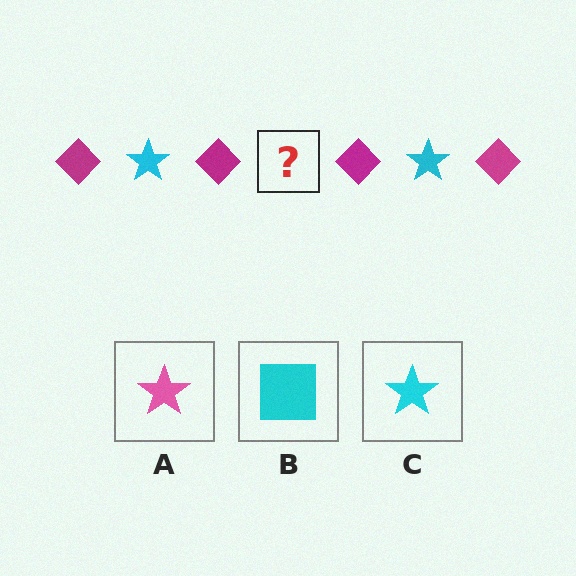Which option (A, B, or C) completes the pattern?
C.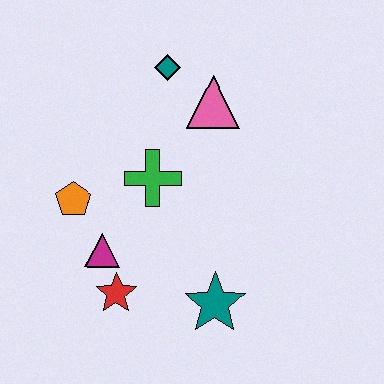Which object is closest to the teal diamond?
The pink triangle is closest to the teal diamond.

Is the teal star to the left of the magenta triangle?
No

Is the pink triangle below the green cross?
No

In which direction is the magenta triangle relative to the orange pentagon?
The magenta triangle is below the orange pentagon.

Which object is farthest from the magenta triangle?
The teal diamond is farthest from the magenta triangle.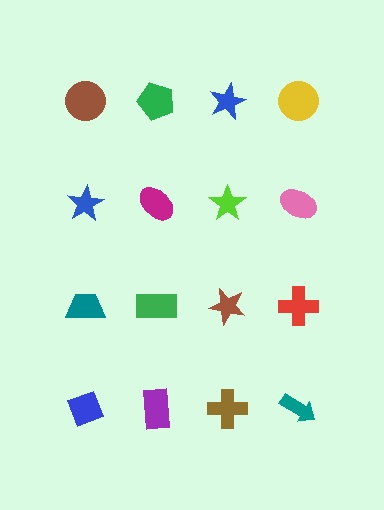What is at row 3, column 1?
A teal trapezoid.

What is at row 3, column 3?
A brown star.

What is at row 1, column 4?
A yellow circle.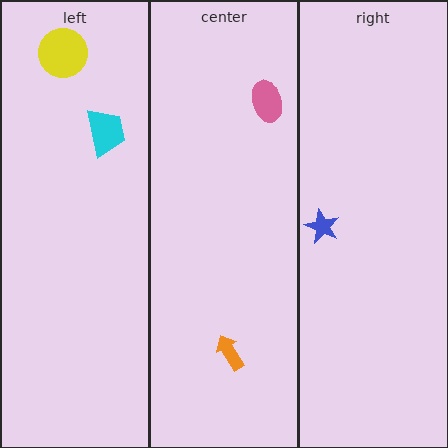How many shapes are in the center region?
2.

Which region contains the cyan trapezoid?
The left region.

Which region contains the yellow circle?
The left region.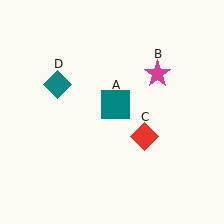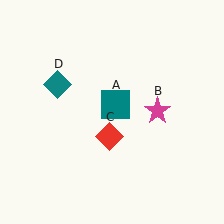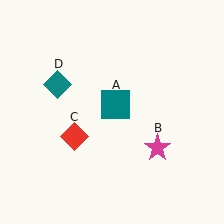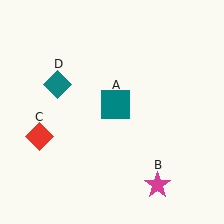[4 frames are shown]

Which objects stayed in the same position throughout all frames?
Teal square (object A) and teal diamond (object D) remained stationary.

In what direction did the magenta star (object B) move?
The magenta star (object B) moved down.